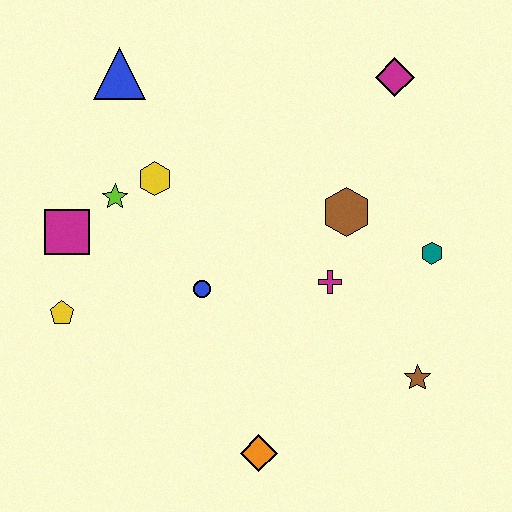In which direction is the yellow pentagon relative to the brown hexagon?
The yellow pentagon is to the left of the brown hexagon.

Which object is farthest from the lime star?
The brown star is farthest from the lime star.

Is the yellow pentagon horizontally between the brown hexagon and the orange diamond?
No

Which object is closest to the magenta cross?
The brown hexagon is closest to the magenta cross.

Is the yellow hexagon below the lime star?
No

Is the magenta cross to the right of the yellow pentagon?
Yes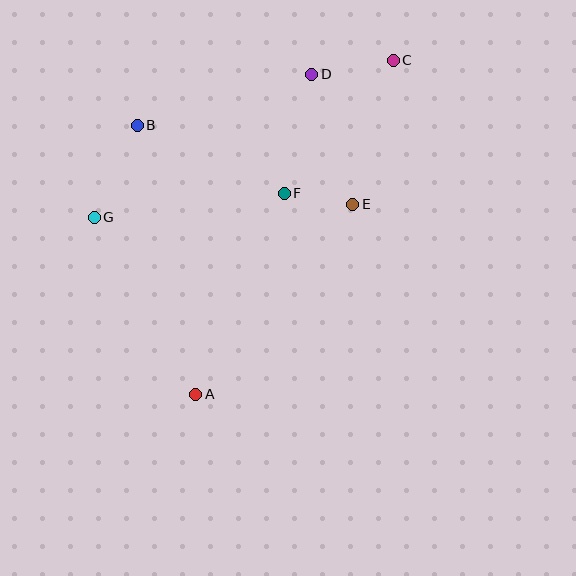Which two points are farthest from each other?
Points A and C are farthest from each other.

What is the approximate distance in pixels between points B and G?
The distance between B and G is approximately 102 pixels.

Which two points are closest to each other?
Points E and F are closest to each other.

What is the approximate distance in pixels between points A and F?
The distance between A and F is approximately 219 pixels.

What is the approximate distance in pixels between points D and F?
The distance between D and F is approximately 122 pixels.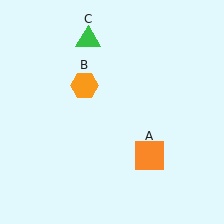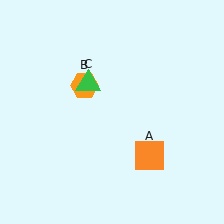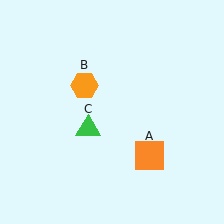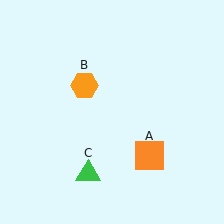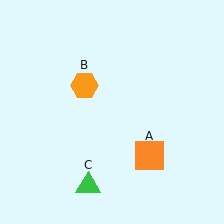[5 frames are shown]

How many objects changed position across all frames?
1 object changed position: green triangle (object C).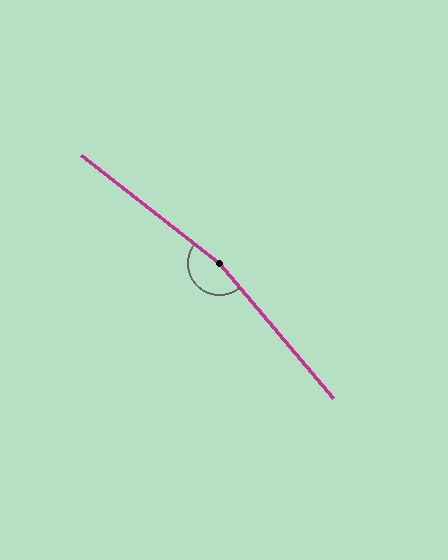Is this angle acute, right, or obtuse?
It is obtuse.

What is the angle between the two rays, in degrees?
Approximately 168 degrees.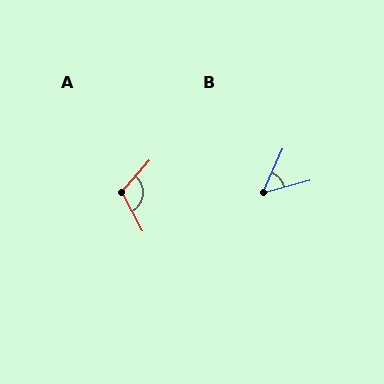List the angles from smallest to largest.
B (50°), A (110°).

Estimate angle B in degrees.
Approximately 50 degrees.